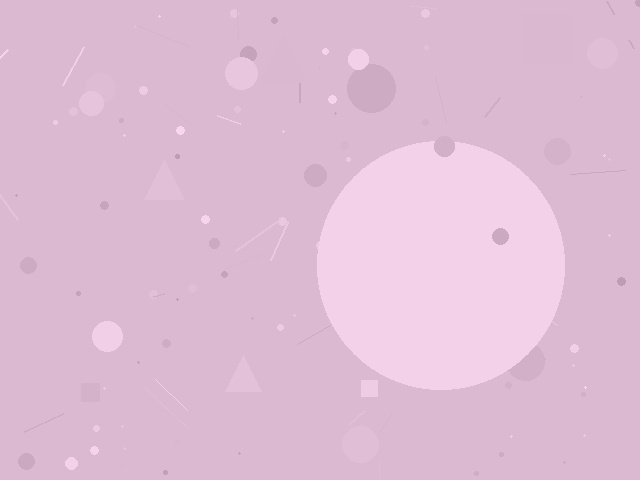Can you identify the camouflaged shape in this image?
The camouflaged shape is a circle.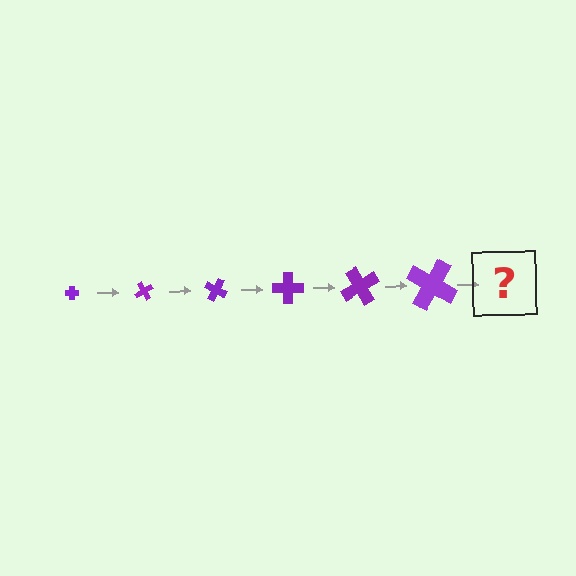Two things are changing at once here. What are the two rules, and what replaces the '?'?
The two rules are that the cross grows larger each step and it rotates 60 degrees each step. The '?' should be a cross, larger than the previous one and rotated 360 degrees from the start.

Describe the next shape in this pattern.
It should be a cross, larger than the previous one and rotated 360 degrees from the start.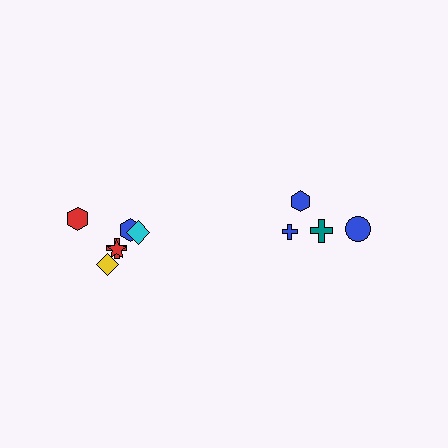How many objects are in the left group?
There are 6 objects.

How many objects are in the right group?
There are 4 objects.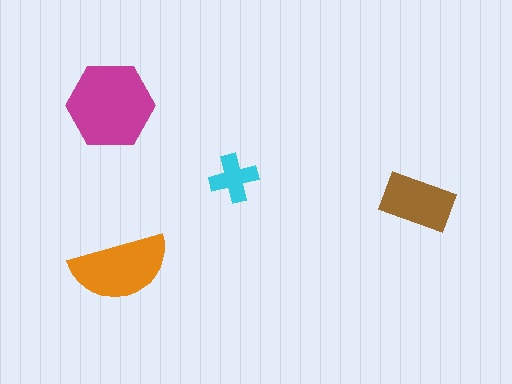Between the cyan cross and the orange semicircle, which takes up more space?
The orange semicircle.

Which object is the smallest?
The cyan cross.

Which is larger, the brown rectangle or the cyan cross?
The brown rectangle.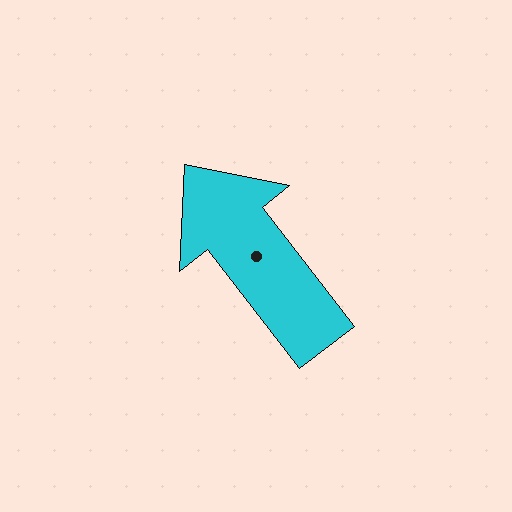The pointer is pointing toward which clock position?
Roughly 11 o'clock.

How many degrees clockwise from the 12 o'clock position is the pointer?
Approximately 322 degrees.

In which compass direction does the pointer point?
Northwest.